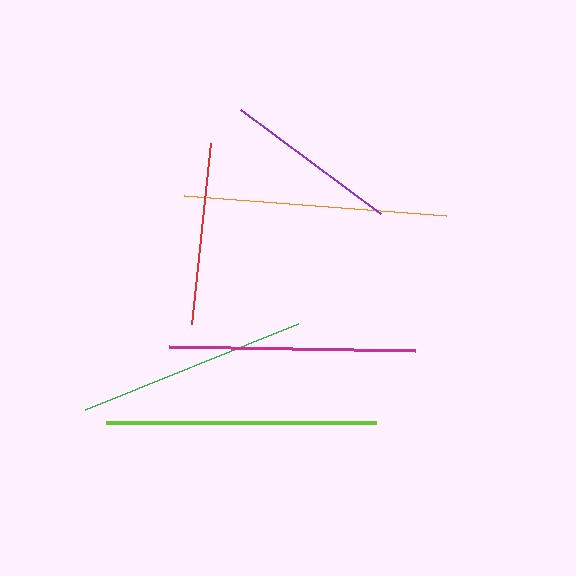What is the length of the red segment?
The red segment is approximately 183 pixels long.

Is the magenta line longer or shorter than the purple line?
The magenta line is longer than the purple line.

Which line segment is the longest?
The lime line is the longest at approximately 271 pixels.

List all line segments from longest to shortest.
From longest to shortest: lime, orange, magenta, green, red, purple.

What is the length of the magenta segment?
The magenta segment is approximately 246 pixels long.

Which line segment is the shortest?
The purple line is the shortest at approximately 175 pixels.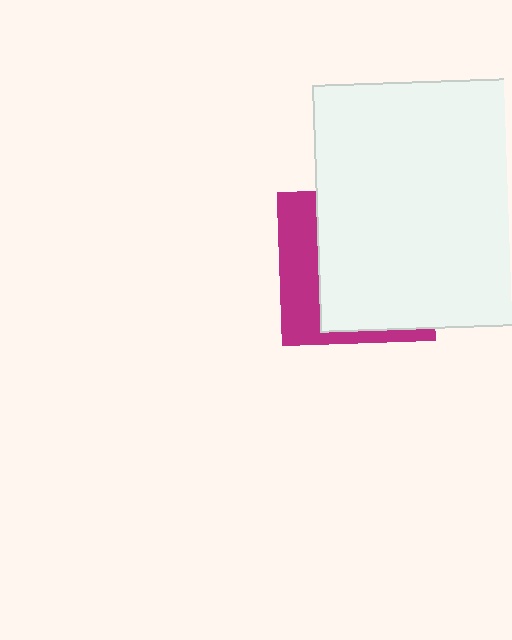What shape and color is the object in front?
The object in front is a white square.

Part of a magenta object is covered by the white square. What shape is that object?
It is a square.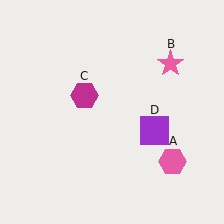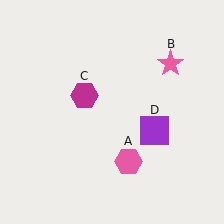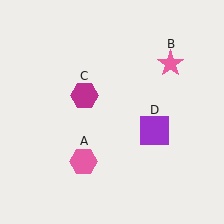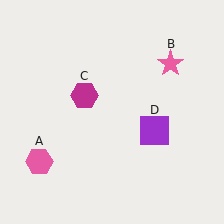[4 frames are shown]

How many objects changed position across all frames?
1 object changed position: pink hexagon (object A).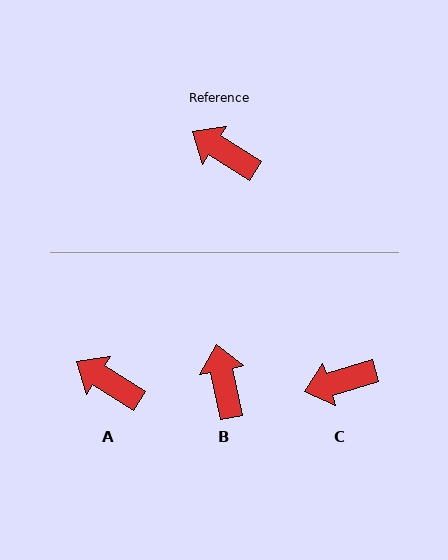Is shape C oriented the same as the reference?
No, it is off by about 49 degrees.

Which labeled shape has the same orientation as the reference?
A.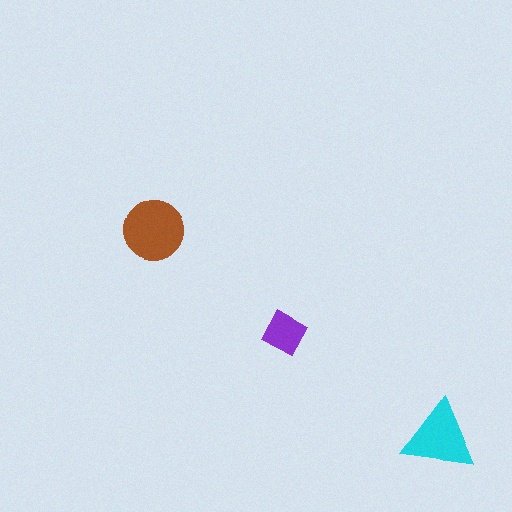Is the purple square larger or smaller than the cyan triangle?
Smaller.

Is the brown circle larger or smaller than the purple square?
Larger.